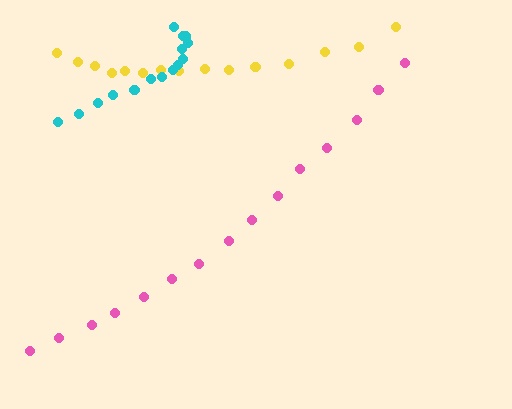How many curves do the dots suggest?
There are 3 distinct paths.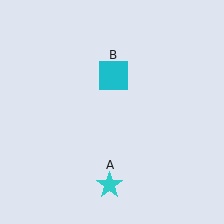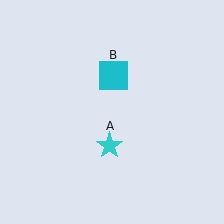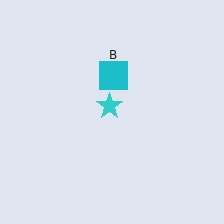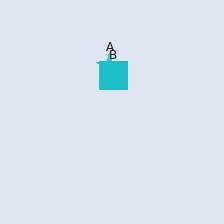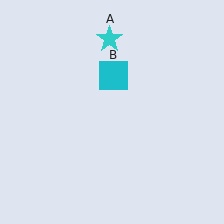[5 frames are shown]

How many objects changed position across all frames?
1 object changed position: cyan star (object A).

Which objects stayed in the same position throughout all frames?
Cyan square (object B) remained stationary.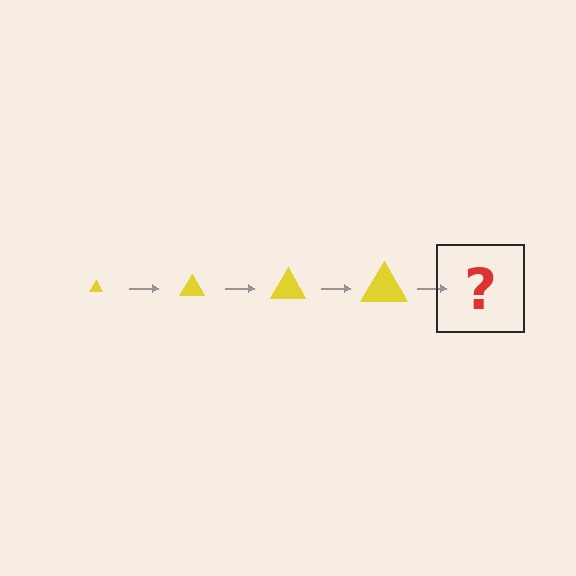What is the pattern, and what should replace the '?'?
The pattern is that the triangle gets progressively larger each step. The '?' should be a yellow triangle, larger than the previous one.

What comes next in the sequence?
The next element should be a yellow triangle, larger than the previous one.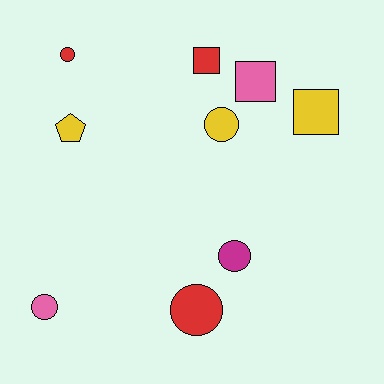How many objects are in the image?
There are 9 objects.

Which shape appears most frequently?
Circle, with 5 objects.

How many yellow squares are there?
There is 1 yellow square.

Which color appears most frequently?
Red, with 3 objects.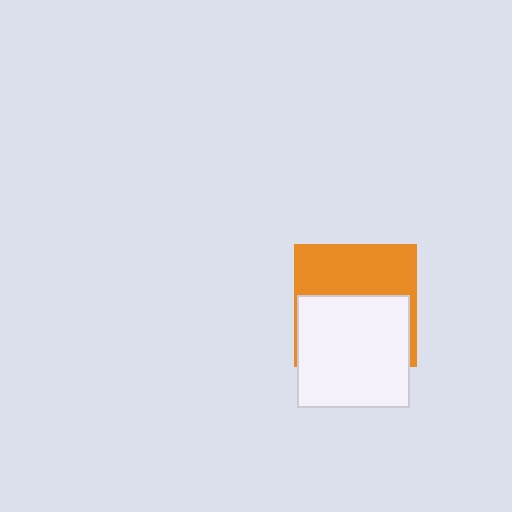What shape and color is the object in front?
The object in front is a white square.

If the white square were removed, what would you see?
You would see the complete orange square.